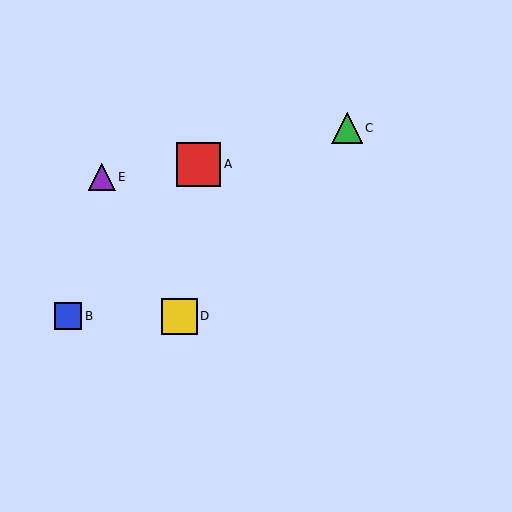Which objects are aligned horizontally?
Objects B, D are aligned horizontally.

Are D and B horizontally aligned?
Yes, both are at y≈316.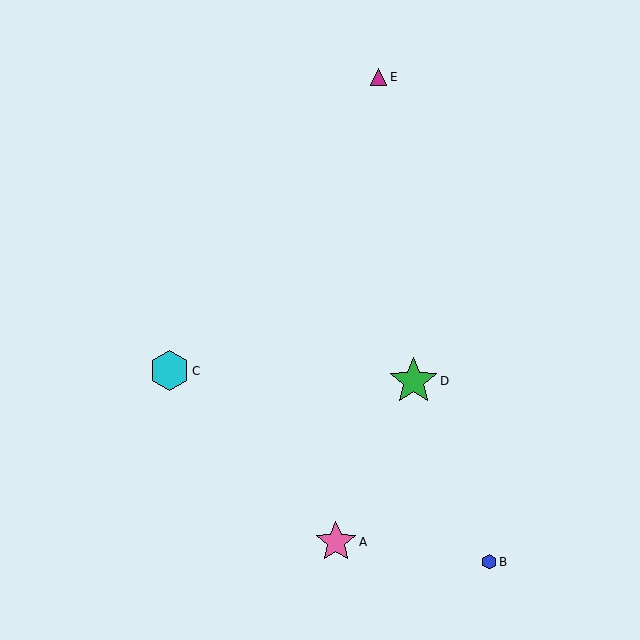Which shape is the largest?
The green star (labeled D) is the largest.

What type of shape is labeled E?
Shape E is a magenta triangle.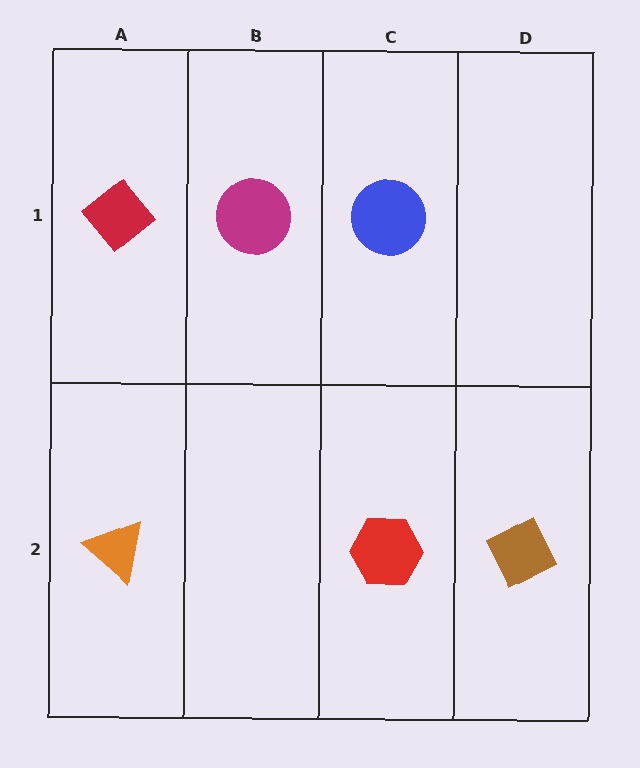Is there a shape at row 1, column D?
No, that cell is empty.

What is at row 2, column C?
A red hexagon.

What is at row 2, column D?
A brown diamond.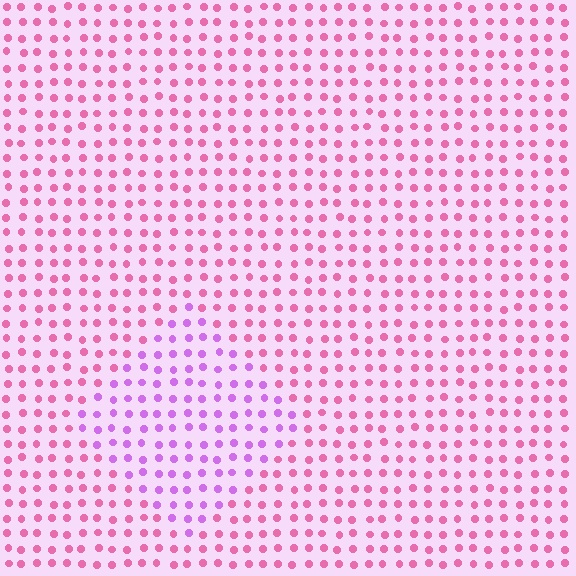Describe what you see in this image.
The image is filled with small pink elements in a uniform arrangement. A diamond-shaped region is visible where the elements are tinted to a slightly different hue, forming a subtle color boundary.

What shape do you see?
I see a diamond.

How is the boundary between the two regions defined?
The boundary is defined purely by a slight shift in hue (about 40 degrees). Spacing, size, and orientation are identical on both sides.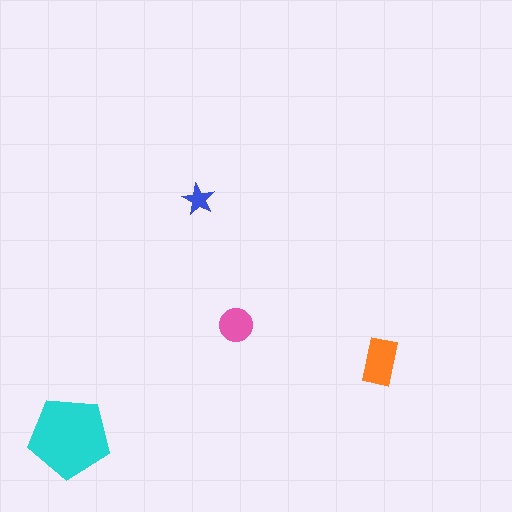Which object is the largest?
The cyan pentagon.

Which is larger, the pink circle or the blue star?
The pink circle.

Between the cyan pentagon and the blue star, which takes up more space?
The cyan pentagon.